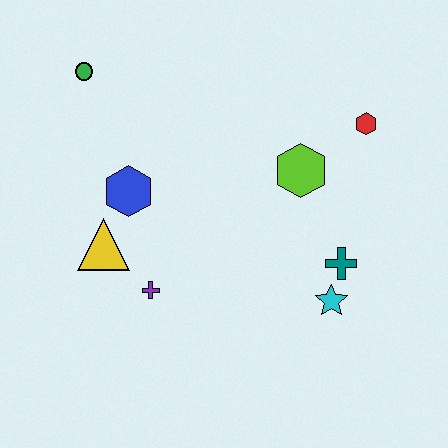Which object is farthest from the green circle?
The cyan star is farthest from the green circle.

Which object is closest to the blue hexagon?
The yellow triangle is closest to the blue hexagon.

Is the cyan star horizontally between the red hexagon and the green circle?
Yes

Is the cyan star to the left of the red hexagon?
Yes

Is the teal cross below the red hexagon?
Yes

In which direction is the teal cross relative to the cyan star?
The teal cross is above the cyan star.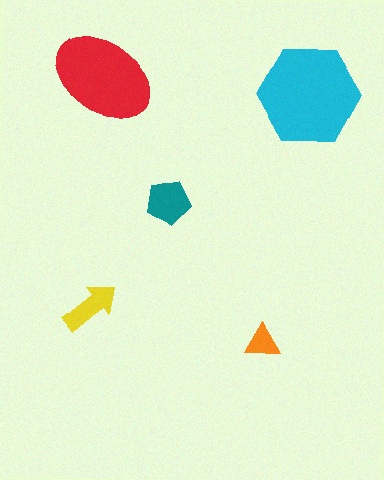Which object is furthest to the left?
The yellow arrow is leftmost.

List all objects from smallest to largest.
The orange triangle, the yellow arrow, the teal pentagon, the red ellipse, the cyan hexagon.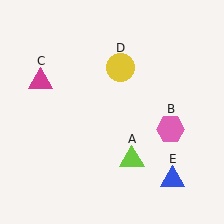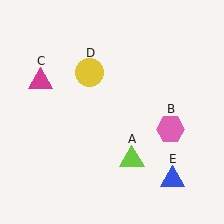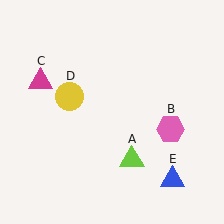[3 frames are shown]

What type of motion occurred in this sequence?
The yellow circle (object D) rotated counterclockwise around the center of the scene.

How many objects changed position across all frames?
1 object changed position: yellow circle (object D).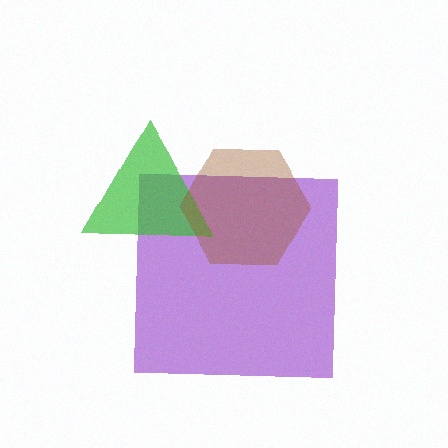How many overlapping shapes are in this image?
There are 3 overlapping shapes in the image.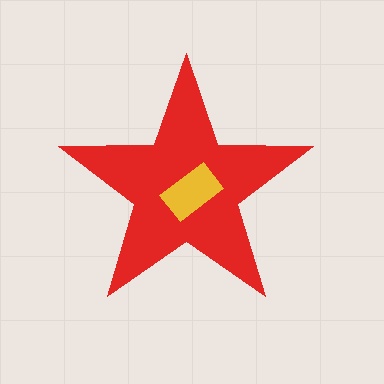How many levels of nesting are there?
2.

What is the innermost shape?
The yellow rectangle.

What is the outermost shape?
The red star.